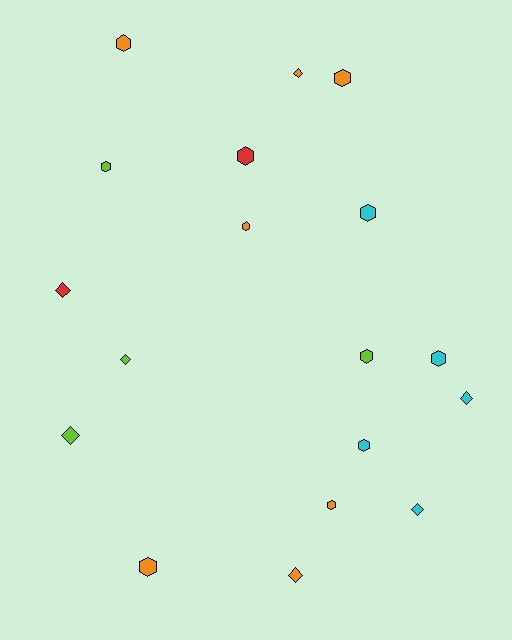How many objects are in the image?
There are 18 objects.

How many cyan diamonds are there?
There are 2 cyan diamonds.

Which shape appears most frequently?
Hexagon, with 11 objects.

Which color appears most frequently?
Orange, with 7 objects.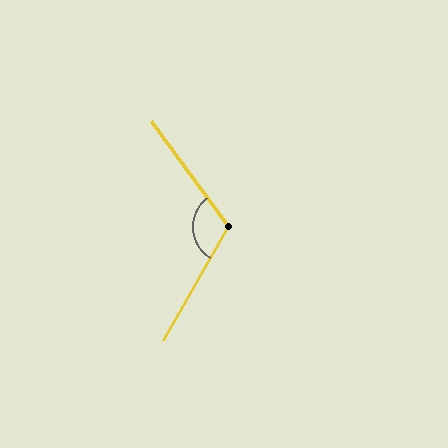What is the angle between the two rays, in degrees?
Approximately 114 degrees.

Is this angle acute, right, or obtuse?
It is obtuse.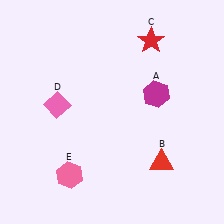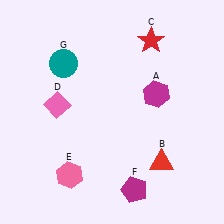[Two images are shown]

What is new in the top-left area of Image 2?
A teal circle (G) was added in the top-left area of Image 2.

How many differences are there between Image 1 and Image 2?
There are 2 differences between the two images.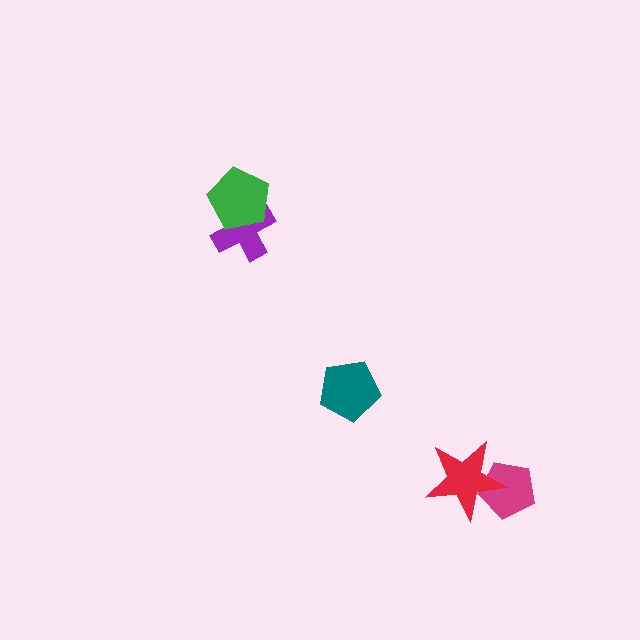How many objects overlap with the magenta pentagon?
1 object overlaps with the magenta pentagon.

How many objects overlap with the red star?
1 object overlaps with the red star.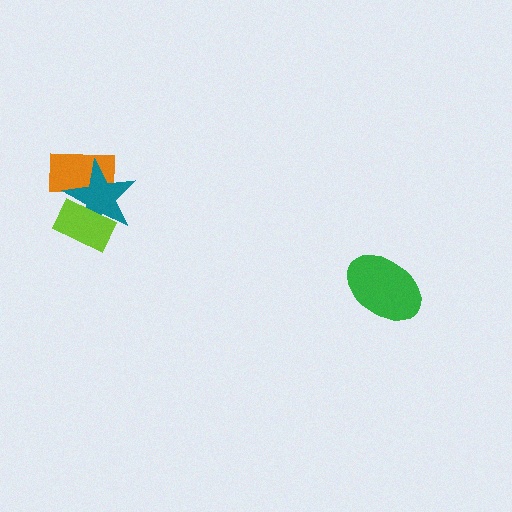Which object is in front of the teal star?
The lime rectangle is in front of the teal star.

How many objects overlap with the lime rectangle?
2 objects overlap with the lime rectangle.